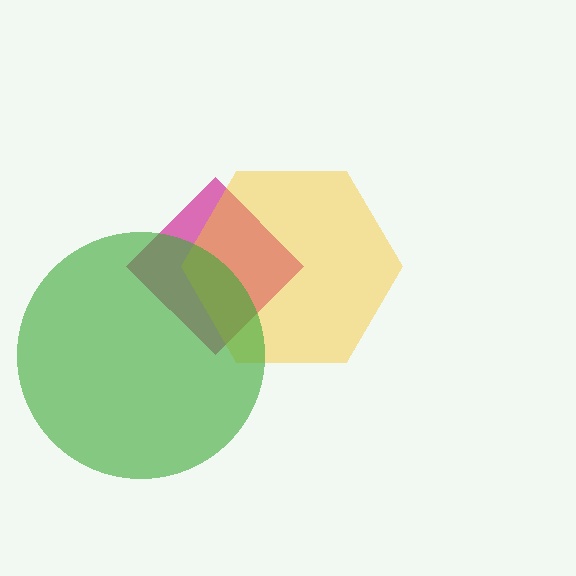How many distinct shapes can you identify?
There are 3 distinct shapes: a magenta diamond, a yellow hexagon, a green circle.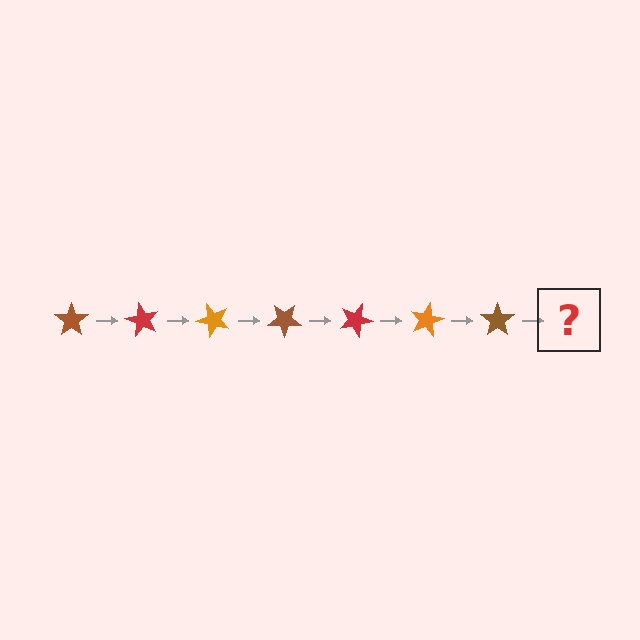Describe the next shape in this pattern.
It should be a red star, rotated 420 degrees from the start.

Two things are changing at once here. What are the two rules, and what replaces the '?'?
The two rules are that it rotates 60 degrees each step and the color cycles through brown, red, and orange. The '?' should be a red star, rotated 420 degrees from the start.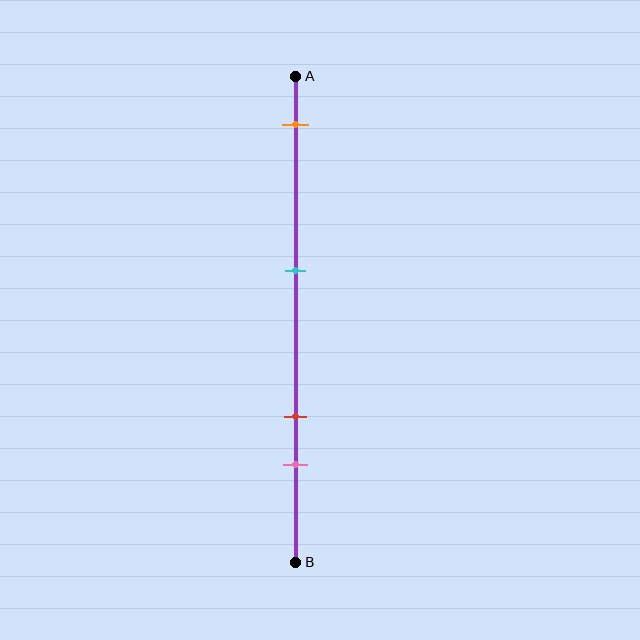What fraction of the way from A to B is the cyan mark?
The cyan mark is approximately 40% (0.4) of the way from A to B.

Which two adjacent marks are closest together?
The red and pink marks are the closest adjacent pair.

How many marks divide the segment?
There are 4 marks dividing the segment.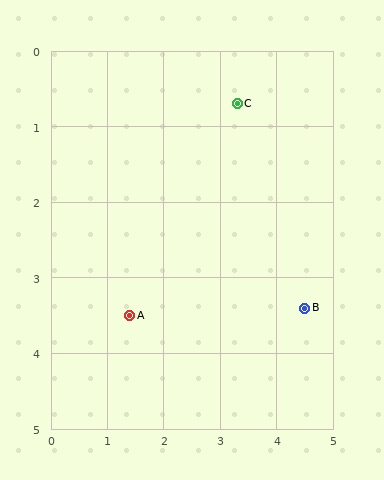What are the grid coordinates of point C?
Point C is at approximately (3.3, 0.7).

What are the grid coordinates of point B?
Point B is at approximately (4.5, 3.4).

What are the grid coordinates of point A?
Point A is at approximately (1.4, 3.5).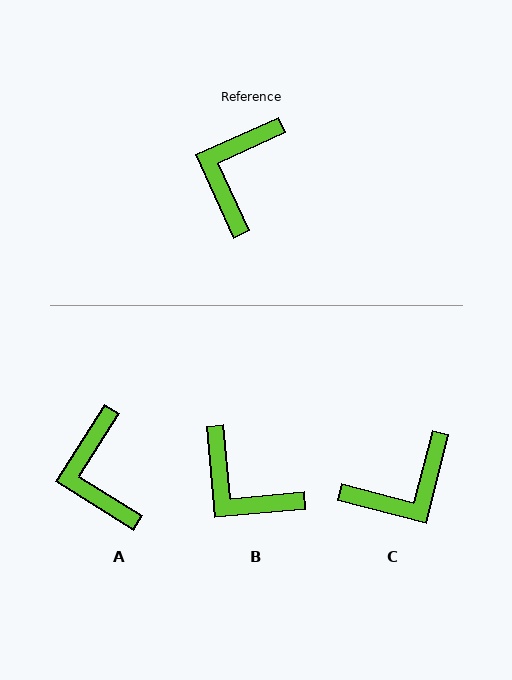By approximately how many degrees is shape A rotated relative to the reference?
Approximately 33 degrees counter-clockwise.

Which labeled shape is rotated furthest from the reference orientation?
C, about 141 degrees away.